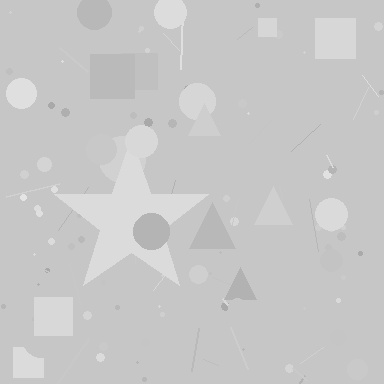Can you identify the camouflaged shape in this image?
The camouflaged shape is a star.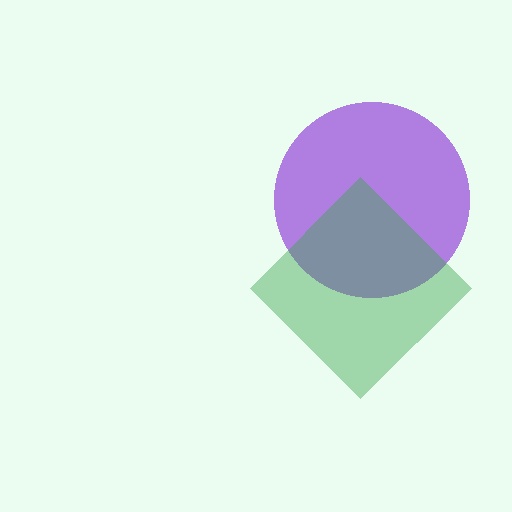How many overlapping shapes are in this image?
There are 2 overlapping shapes in the image.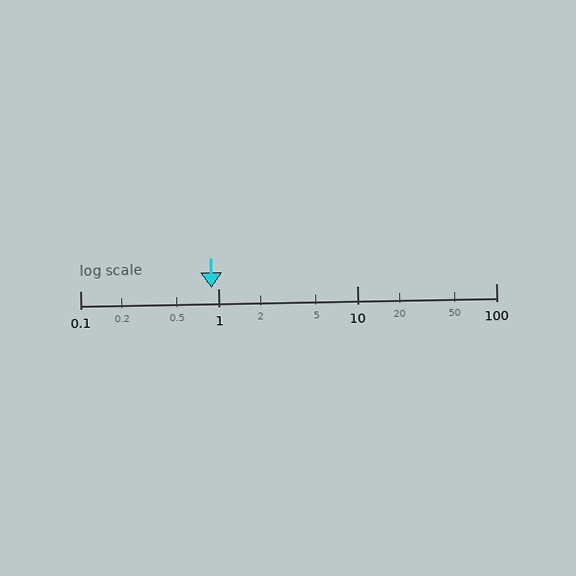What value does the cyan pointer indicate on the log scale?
The pointer indicates approximately 0.89.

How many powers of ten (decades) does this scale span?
The scale spans 3 decades, from 0.1 to 100.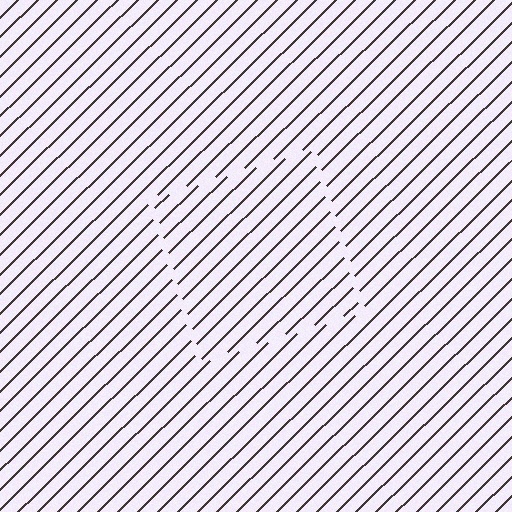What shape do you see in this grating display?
An illusory square. The interior of the shape contains the same grating, shifted by half a period — the contour is defined by the phase discontinuity where line-ends from the inner and outer gratings abut.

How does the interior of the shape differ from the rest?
The interior of the shape contains the same grating, shifted by half a period — the contour is defined by the phase discontinuity where line-ends from the inner and outer gratings abut.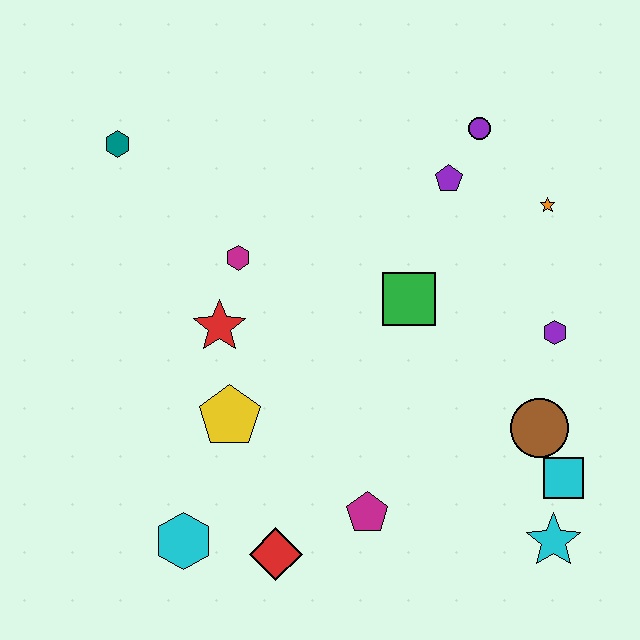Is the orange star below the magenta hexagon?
No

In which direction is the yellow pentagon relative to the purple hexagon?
The yellow pentagon is to the left of the purple hexagon.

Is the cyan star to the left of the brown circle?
No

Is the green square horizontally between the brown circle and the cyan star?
No